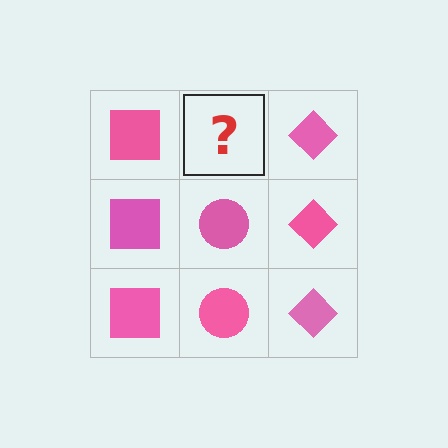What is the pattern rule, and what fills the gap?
The rule is that each column has a consistent shape. The gap should be filled with a pink circle.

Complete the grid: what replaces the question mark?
The question mark should be replaced with a pink circle.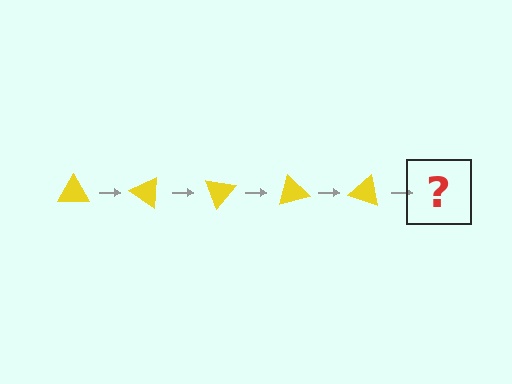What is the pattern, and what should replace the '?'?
The pattern is that the triangle rotates 35 degrees each step. The '?' should be a yellow triangle rotated 175 degrees.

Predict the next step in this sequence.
The next step is a yellow triangle rotated 175 degrees.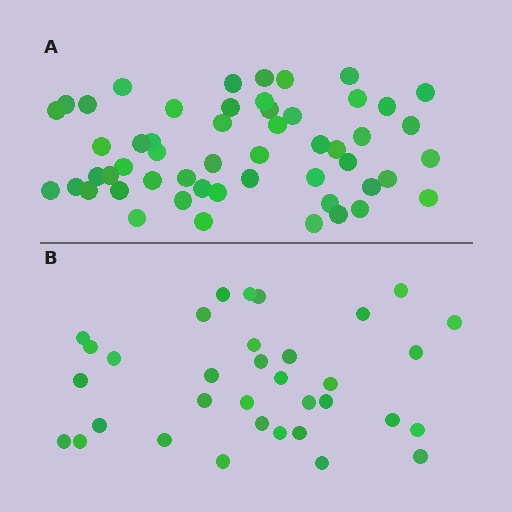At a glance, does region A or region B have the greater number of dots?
Region A (the top region) has more dots.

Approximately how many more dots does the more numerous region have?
Region A has approximately 20 more dots than region B.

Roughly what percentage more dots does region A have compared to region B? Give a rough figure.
About 55% more.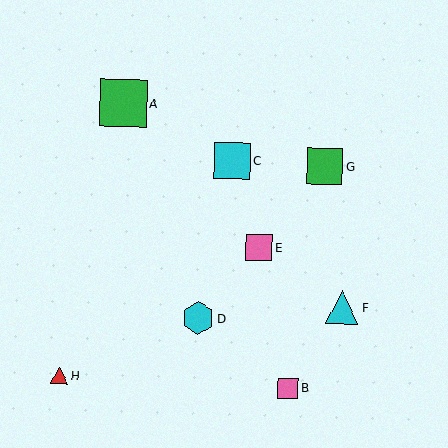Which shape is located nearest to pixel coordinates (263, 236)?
The pink square (labeled E) at (259, 247) is nearest to that location.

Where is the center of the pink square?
The center of the pink square is at (259, 247).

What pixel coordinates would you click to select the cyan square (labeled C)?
Click at (232, 161) to select the cyan square C.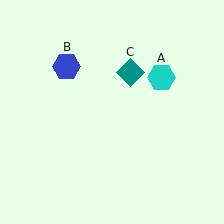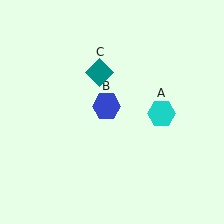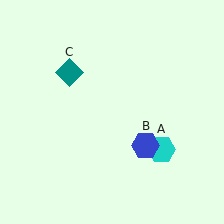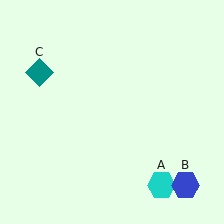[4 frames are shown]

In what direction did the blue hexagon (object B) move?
The blue hexagon (object B) moved down and to the right.